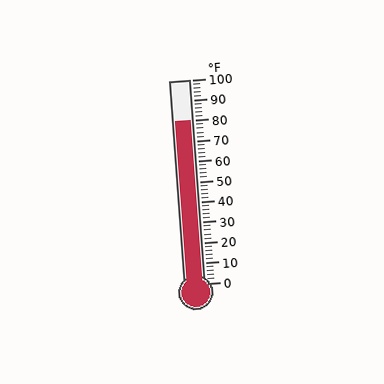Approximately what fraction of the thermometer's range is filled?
The thermometer is filled to approximately 80% of its range.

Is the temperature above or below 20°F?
The temperature is above 20°F.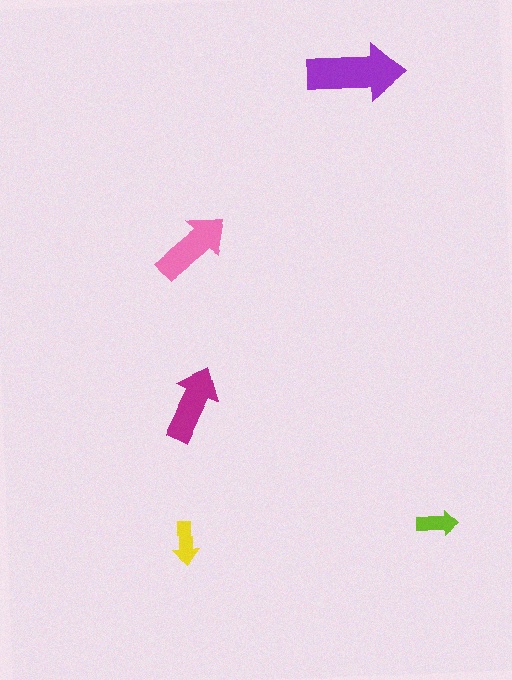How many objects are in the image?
There are 5 objects in the image.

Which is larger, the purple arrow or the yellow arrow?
The purple one.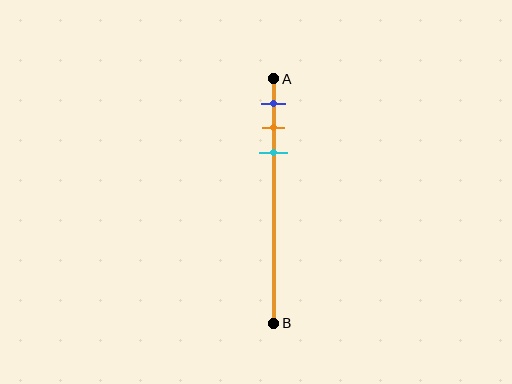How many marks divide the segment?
There are 3 marks dividing the segment.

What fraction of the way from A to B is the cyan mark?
The cyan mark is approximately 30% (0.3) of the way from A to B.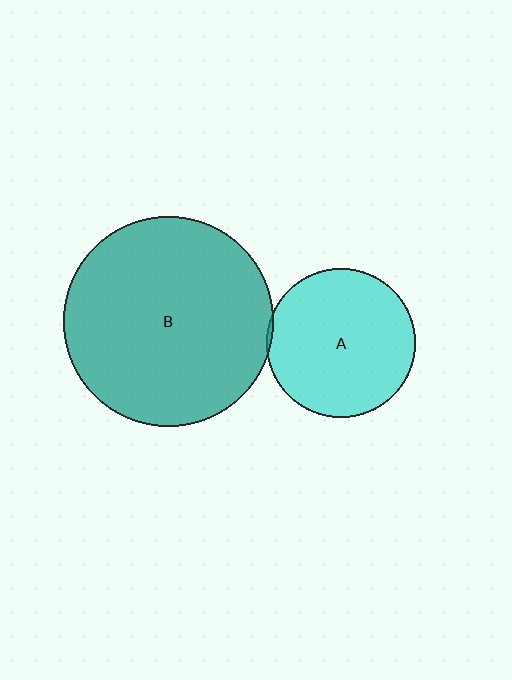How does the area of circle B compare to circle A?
Approximately 2.0 times.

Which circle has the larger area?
Circle B (teal).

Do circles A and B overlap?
Yes.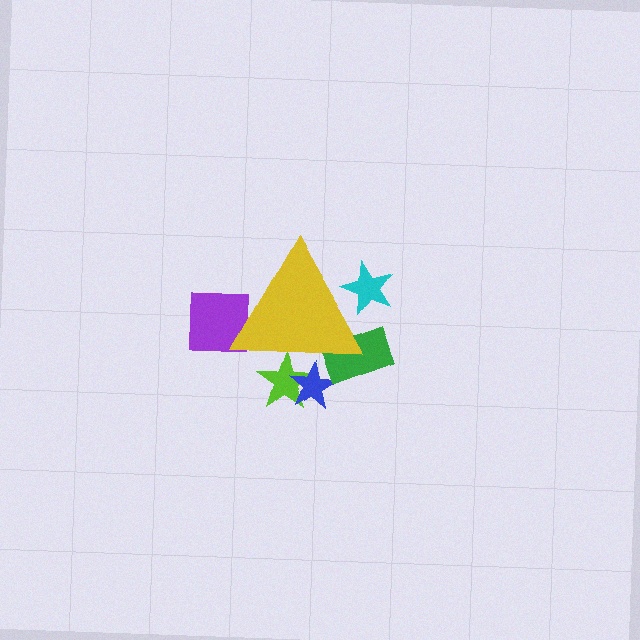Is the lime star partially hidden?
Yes, the lime star is partially hidden behind the yellow triangle.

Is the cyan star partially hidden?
Yes, the cyan star is partially hidden behind the yellow triangle.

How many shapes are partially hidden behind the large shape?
5 shapes are partially hidden.